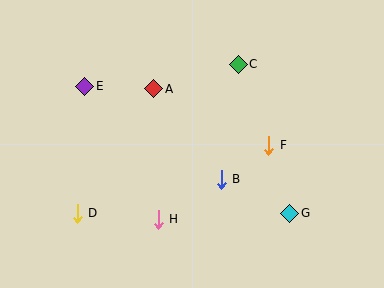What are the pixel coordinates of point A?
Point A is at (154, 89).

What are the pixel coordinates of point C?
Point C is at (238, 64).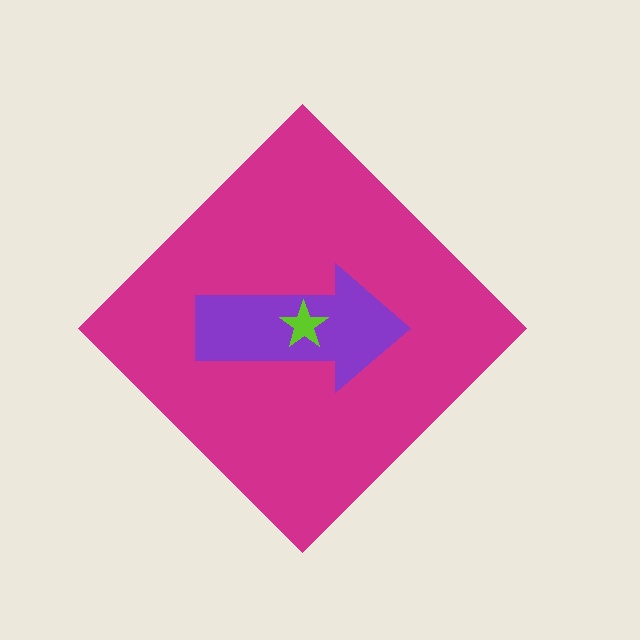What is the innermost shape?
The lime star.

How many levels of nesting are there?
3.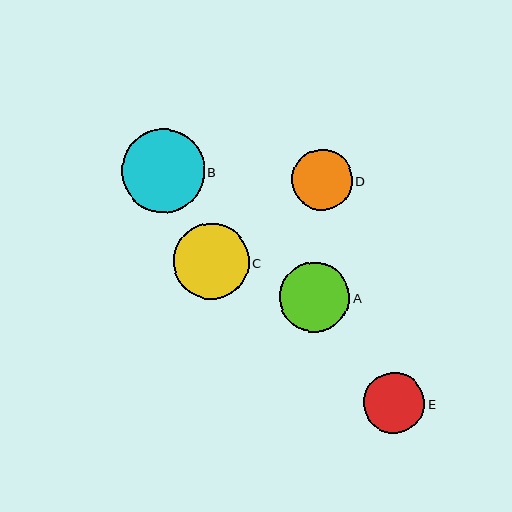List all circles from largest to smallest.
From largest to smallest: B, C, A, E, D.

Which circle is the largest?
Circle B is the largest with a size of approximately 83 pixels.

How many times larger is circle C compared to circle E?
Circle C is approximately 1.2 times the size of circle E.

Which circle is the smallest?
Circle D is the smallest with a size of approximately 61 pixels.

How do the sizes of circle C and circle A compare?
Circle C and circle A are approximately the same size.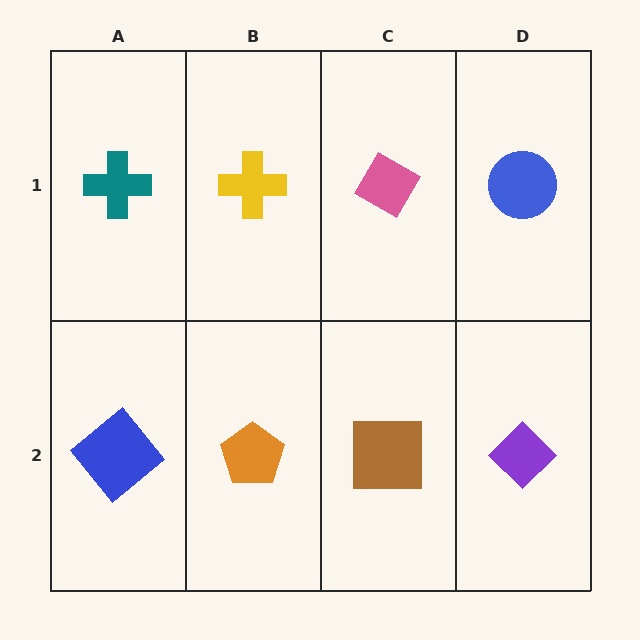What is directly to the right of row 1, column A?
A yellow cross.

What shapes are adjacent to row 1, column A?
A blue diamond (row 2, column A), a yellow cross (row 1, column B).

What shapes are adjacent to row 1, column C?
A brown square (row 2, column C), a yellow cross (row 1, column B), a blue circle (row 1, column D).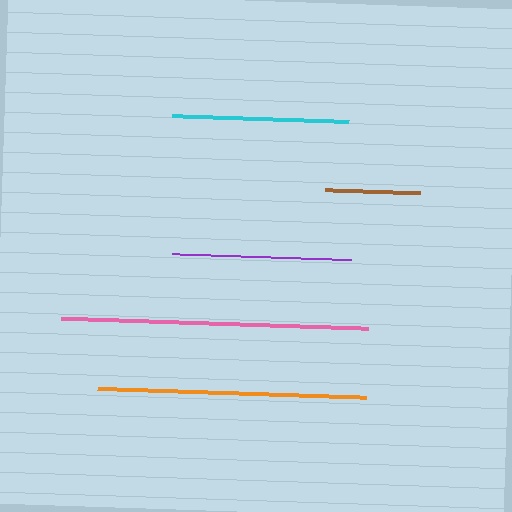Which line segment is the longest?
The pink line is the longest at approximately 307 pixels.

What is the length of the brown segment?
The brown segment is approximately 95 pixels long.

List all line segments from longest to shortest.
From longest to shortest: pink, orange, purple, cyan, brown.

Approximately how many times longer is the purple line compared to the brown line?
The purple line is approximately 1.9 times the length of the brown line.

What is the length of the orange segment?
The orange segment is approximately 269 pixels long.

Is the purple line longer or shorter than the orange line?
The orange line is longer than the purple line.